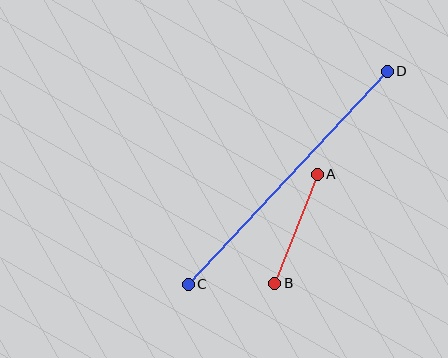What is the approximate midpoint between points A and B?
The midpoint is at approximately (296, 229) pixels.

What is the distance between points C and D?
The distance is approximately 292 pixels.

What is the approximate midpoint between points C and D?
The midpoint is at approximately (288, 178) pixels.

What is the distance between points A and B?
The distance is approximately 117 pixels.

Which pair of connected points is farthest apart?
Points C and D are farthest apart.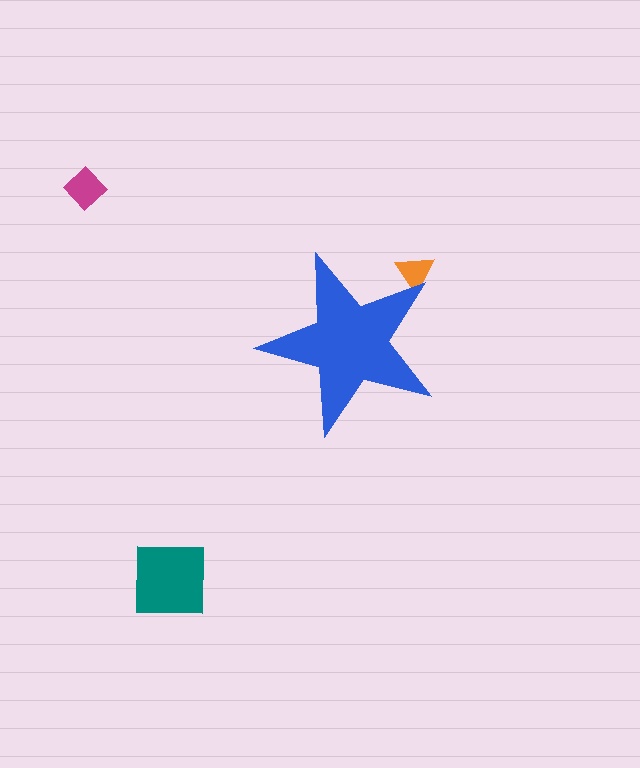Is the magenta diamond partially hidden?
No, the magenta diamond is fully visible.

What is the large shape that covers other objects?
A blue star.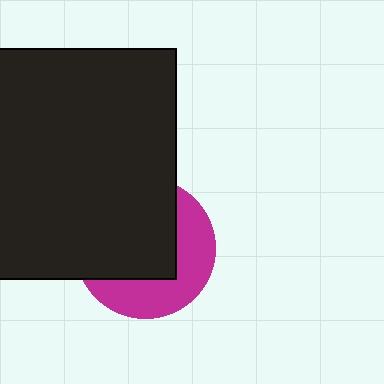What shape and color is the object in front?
The object in front is a black square.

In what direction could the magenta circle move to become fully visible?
The magenta circle could move toward the lower-right. That would shift it out from behind the black square entirely.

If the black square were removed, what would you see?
You would see the complete magenta circle.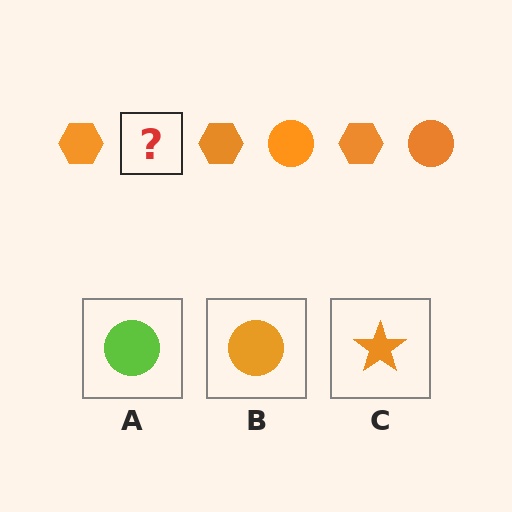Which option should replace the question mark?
Option B.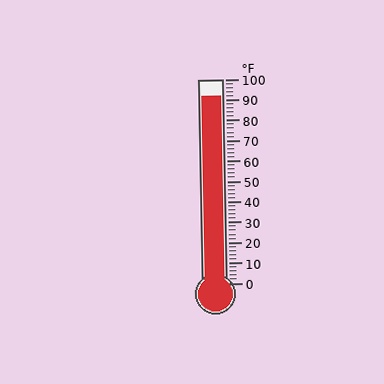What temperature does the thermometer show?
The thermometer shows approximately 92°F.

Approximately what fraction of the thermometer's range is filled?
The thermometer is filled to approximately 90% of its range.